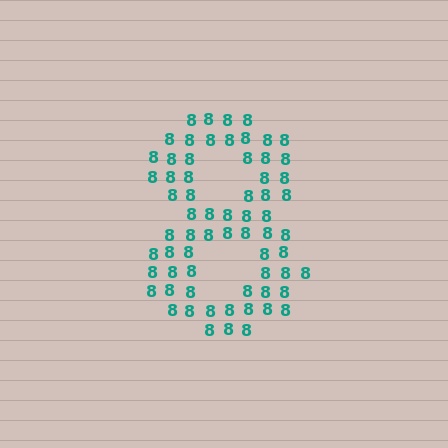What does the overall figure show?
The overall figure shows the digit 8.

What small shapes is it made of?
It is made of small digit 8's.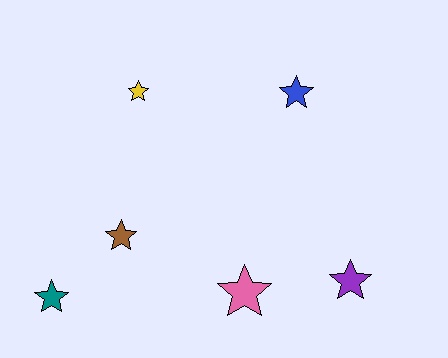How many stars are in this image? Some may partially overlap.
There are 6 stars.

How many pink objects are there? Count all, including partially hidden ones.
There is 1 pink object.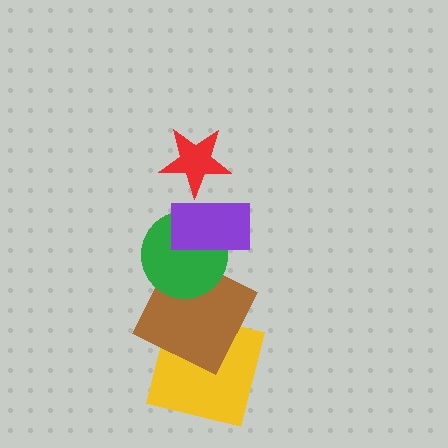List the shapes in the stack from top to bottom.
From top to bottom: the red star, the purple rectangle, the green circle, the brown square, the yellow square.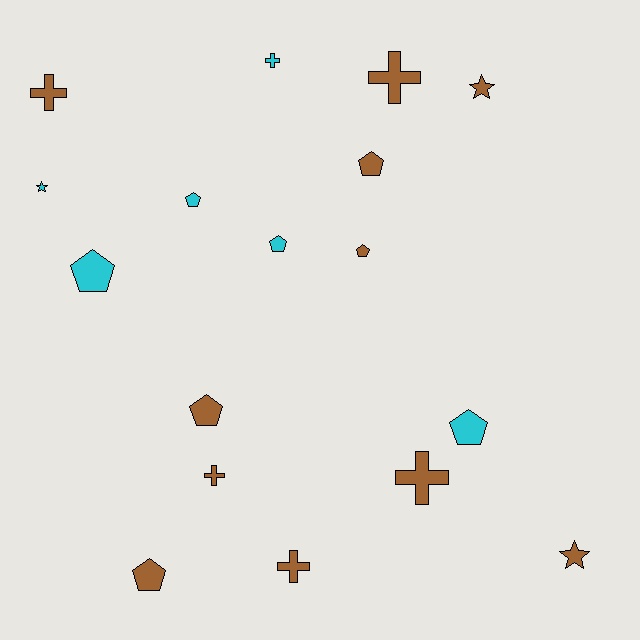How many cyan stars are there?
There is 1 cyan star.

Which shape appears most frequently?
Pentagon, with 8 objects.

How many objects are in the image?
There are 17 objects.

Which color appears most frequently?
Brown, with 11 objects.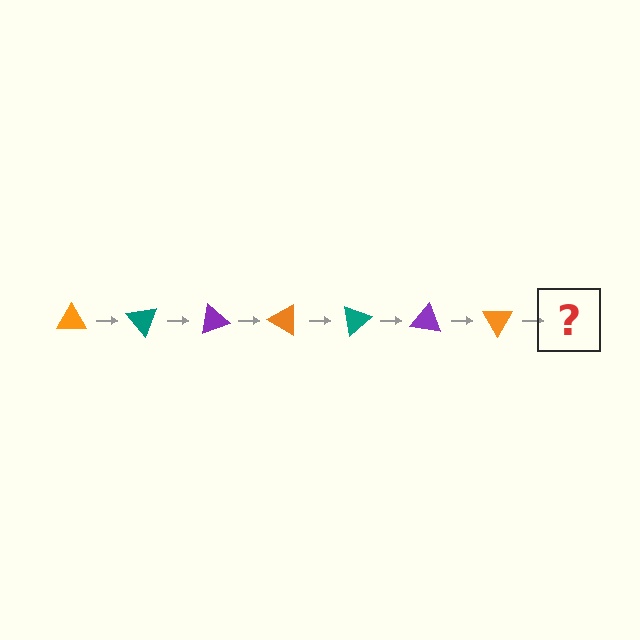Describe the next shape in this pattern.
It should be a teal triangle, rotated 350 degrees from the start.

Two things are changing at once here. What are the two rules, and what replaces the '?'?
The two rules are that it rotates 50 degrees each step and the color cycles through orange, teal, and purple. The '?' should be a teal triangle, rotated 350 degrees from the start.